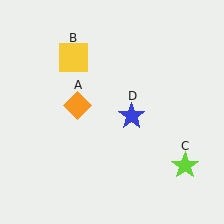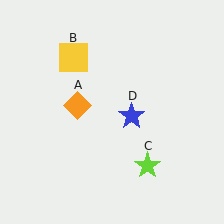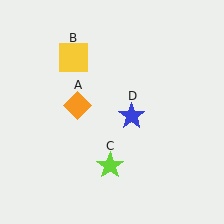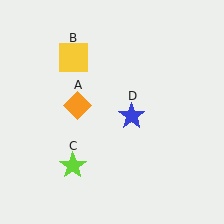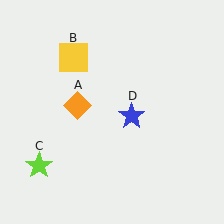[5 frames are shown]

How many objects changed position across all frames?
1 object changed position: lime star (object C).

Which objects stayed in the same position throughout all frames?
Orange diamond (object A) and yellow square (object B) and blue star (object D) remained stationary.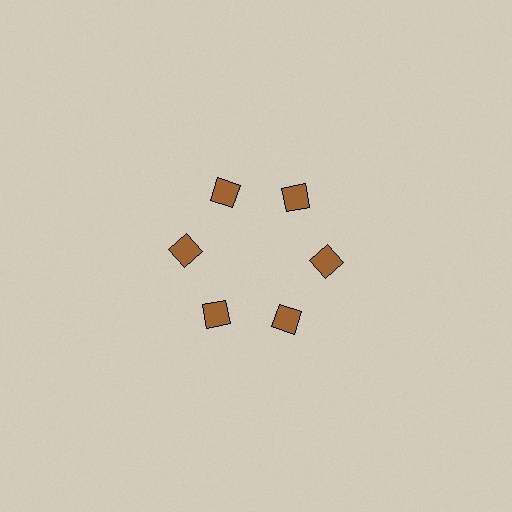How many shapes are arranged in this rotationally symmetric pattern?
There are 6 shapes, arranged in 6 groups of 1.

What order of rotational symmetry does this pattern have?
This pattern has 6-fold rotational symmetry.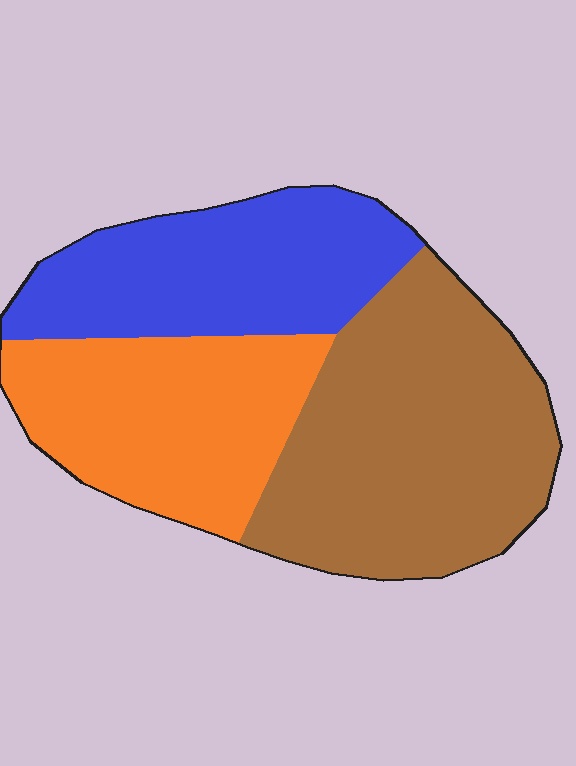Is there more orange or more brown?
Brown.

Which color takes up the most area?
Brown, at roughly 40%.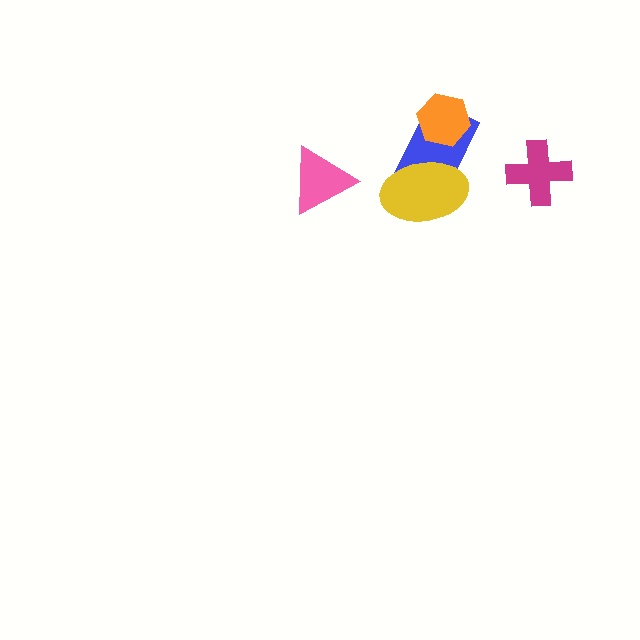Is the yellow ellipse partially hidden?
No, no other shape covers it.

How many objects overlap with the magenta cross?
0 objects overlap with the magenta cross.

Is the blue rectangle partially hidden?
Yes, it is partially covered by another shape.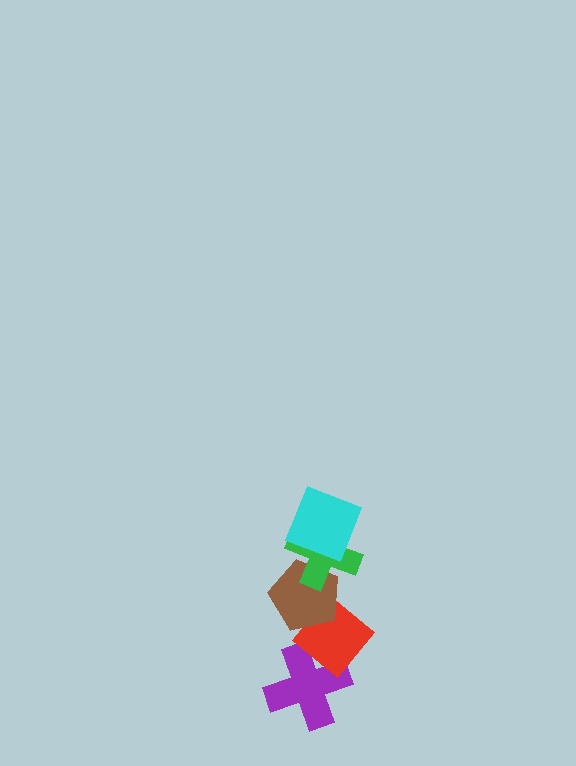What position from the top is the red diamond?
The red diamond is 4th from the top.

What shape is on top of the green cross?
The cyan square is on top of the green cross.